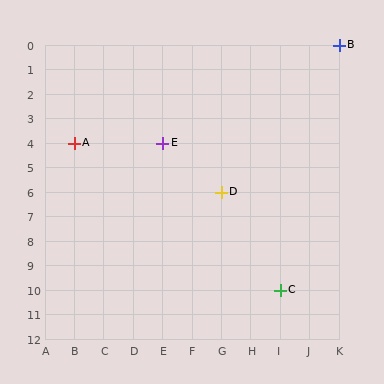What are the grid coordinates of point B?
Point B is at grid coordinates (K, 0).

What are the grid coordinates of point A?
Point A is at grid coordinates (B, 4).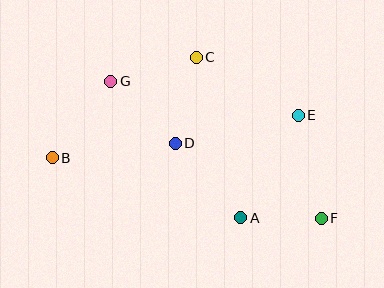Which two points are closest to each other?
Points A and F are closest to each other.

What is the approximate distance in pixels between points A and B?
The distance between A and B is approximately 198 pixels.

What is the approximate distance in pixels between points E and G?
The distance between E and G is approximately 191 pixels.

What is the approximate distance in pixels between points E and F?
The distance between E and F is approximately 105 pixels.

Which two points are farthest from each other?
Points B and F are farthest from each other.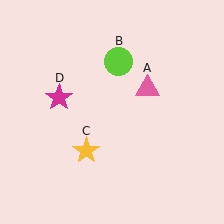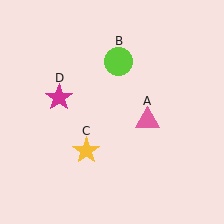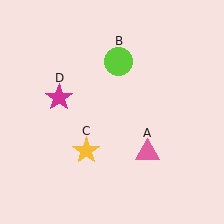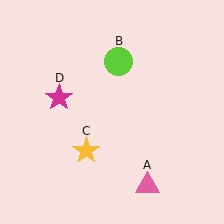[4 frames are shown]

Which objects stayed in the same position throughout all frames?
Lime circle (object B) and yellow star (object C) and magenta star (object D) remained stationary.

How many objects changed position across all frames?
1 object changed position: pink triangle (object A).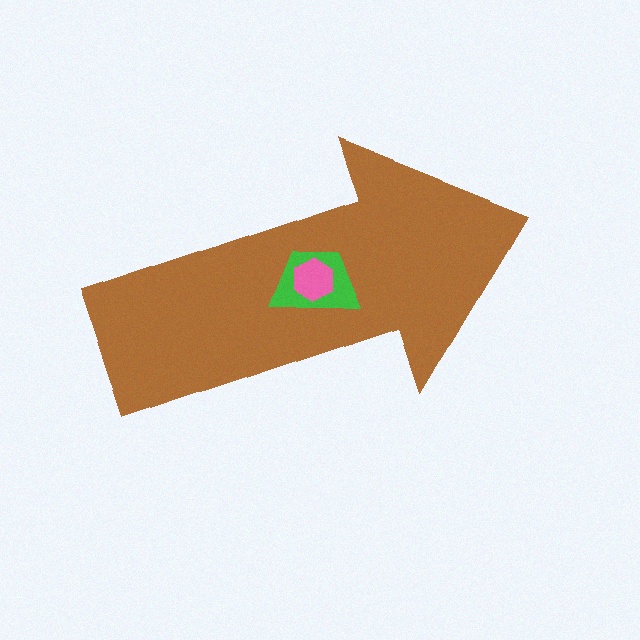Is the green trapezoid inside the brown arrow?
Yes.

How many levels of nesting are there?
3.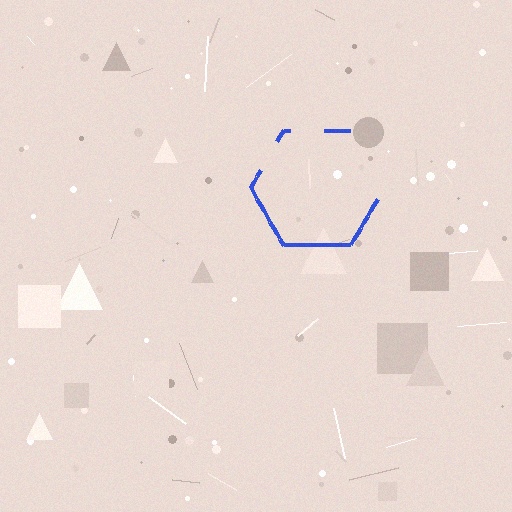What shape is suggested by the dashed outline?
The dashed outline suggests a hexagon.